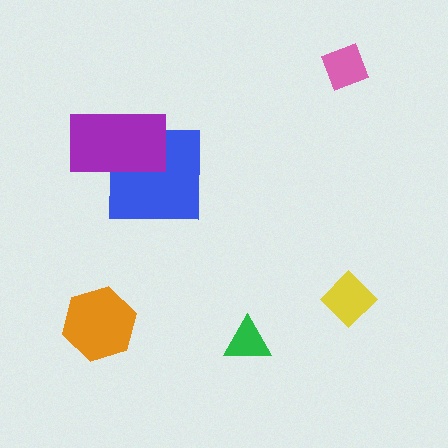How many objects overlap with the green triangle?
0 objects overlap with the green triangle.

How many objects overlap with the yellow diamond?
0 objects overlap with the yellow diamond.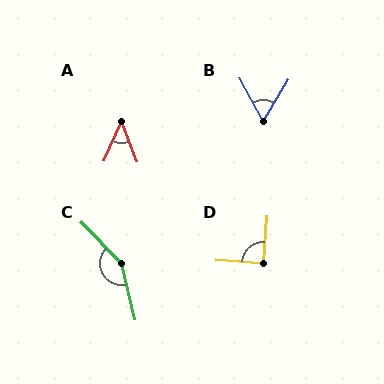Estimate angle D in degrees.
Approximately 90 degrees.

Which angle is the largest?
C, at approximately 149 degrees.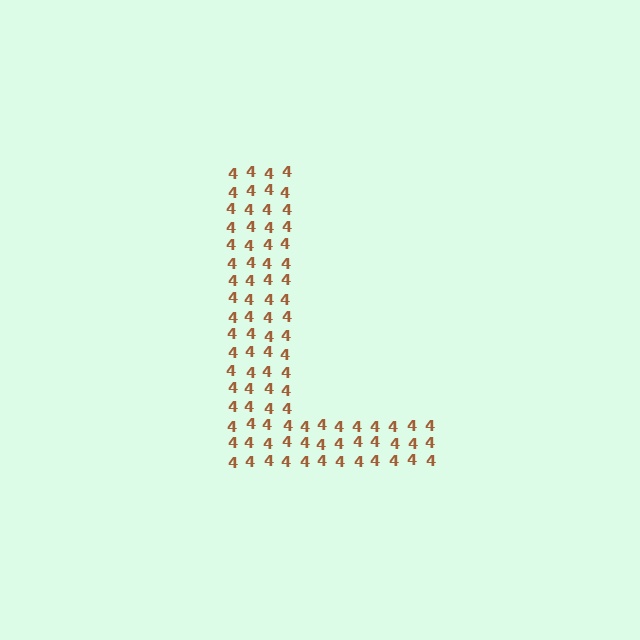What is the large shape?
The large shape is the letter L.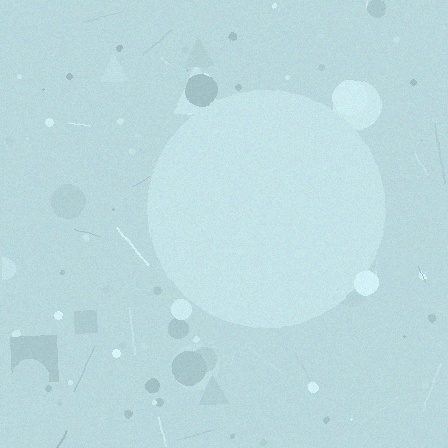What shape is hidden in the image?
A circle is hidden in the image.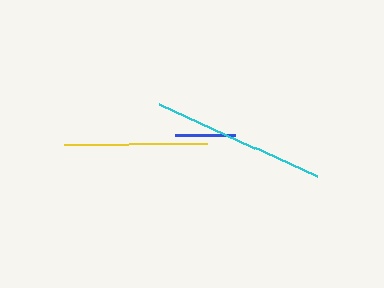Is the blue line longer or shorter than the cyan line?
The cyan line is longer than the blue line.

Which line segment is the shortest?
The blue line is the shortest at approximately 61 pixels.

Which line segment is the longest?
The cyan line is the longest at approximately 174 pixels.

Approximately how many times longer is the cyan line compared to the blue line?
The cyan line is approximately 2.9 times the length of the blue line.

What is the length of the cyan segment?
The cyan segment is approximately 174 pixels long.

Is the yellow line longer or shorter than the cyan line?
The cyan line is longer than the yellow line.